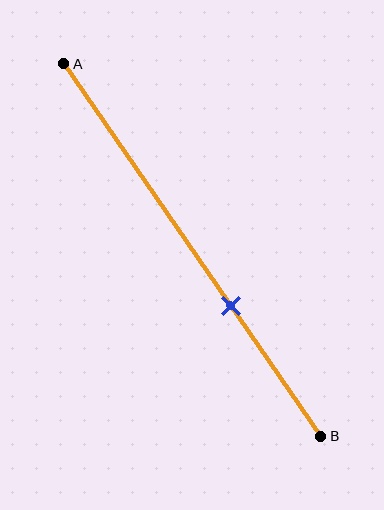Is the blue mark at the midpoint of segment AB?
No, the mark is at about 65% from A, not at the 50% midpoint.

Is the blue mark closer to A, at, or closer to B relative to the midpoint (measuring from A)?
The blue mark is closer to point B than the midpoint of segment AB.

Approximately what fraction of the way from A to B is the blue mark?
The blue mark is approximately 65% of the way from A to B.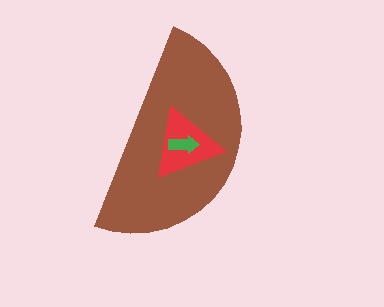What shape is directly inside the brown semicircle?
The red triangle.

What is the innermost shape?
The green arrow.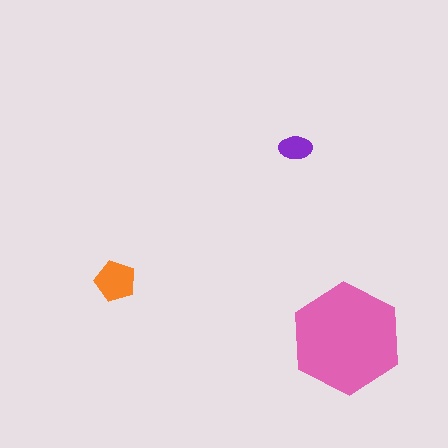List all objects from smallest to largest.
The purple ellipse, the orange pentagon, the pink hexagon.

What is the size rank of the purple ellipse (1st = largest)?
3rd.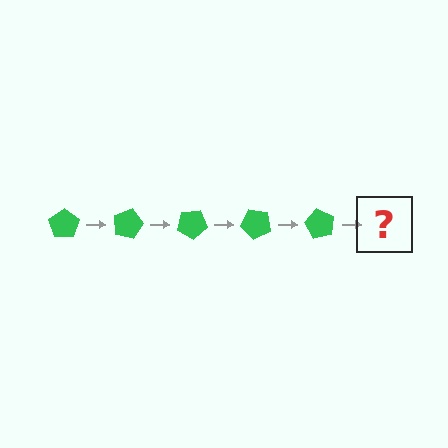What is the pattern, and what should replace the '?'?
The pattern is that the pentagon rotates 15 degrees each step. The '?' should be a green pentagon rotated 75 degrees.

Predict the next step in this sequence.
The next step is a green pentagon rotated 75 degrees.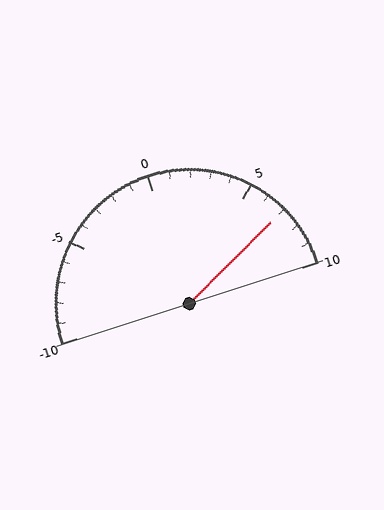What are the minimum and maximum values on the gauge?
The gauge ranges from -10 to 10.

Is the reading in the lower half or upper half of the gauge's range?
The reading is in the upper half of the range (-10 to 10).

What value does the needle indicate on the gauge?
The needle indicates approximately 7.